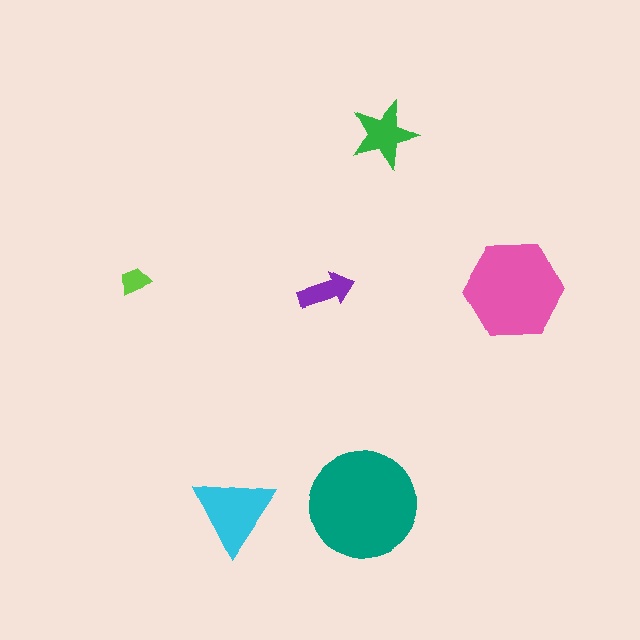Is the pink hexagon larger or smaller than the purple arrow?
Larger.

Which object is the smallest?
The lime trapezoid.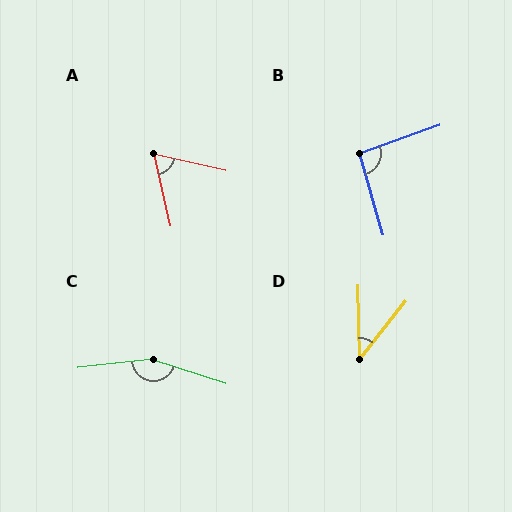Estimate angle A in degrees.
Approximately 64 degrees.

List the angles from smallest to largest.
D (40°), A (64°), B (93°), C (156°).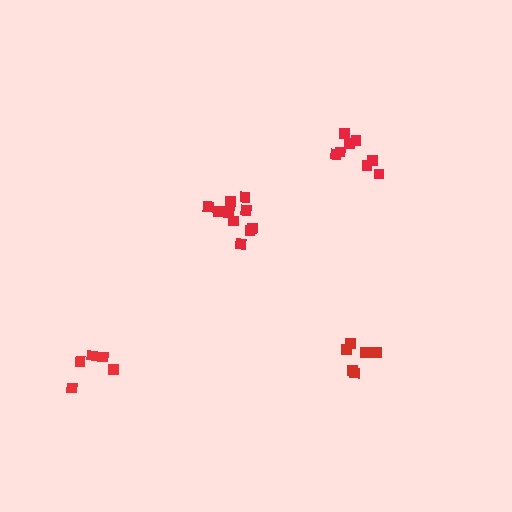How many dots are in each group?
Group 1: 8 dots, Group 2: 11 dots, Group 3: 5 dots, Group 4: 6 dots (30 total).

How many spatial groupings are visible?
There are 4 spatial groupings.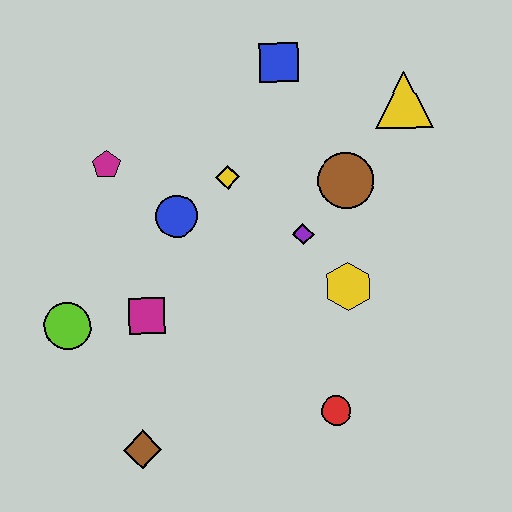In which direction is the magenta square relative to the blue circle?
The magenta square is below the blue circle.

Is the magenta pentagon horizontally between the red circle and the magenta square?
No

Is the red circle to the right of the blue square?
Yes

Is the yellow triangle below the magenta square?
No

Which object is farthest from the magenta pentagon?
The red circle is farthest from the magenta pentagon.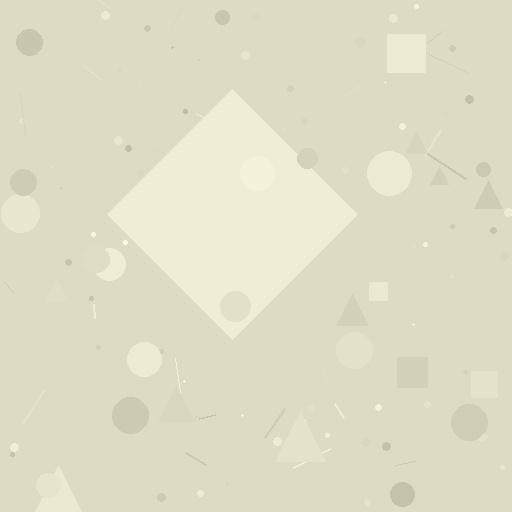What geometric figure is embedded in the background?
A diamond is embedded in the background.